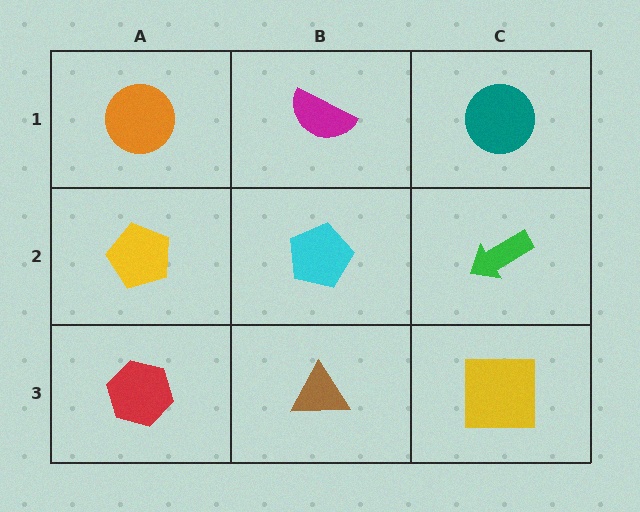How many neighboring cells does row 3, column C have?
2.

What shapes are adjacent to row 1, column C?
A green arrow (row 2, column C), a magenta semicircle (row 1, column B).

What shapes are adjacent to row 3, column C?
A green arrow (row 2, column C), a brown triangle (row 3, column B).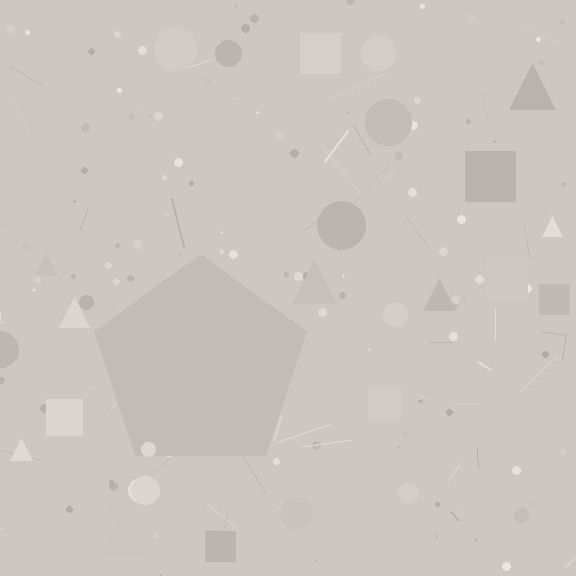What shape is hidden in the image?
A pentagon is hidden in the image.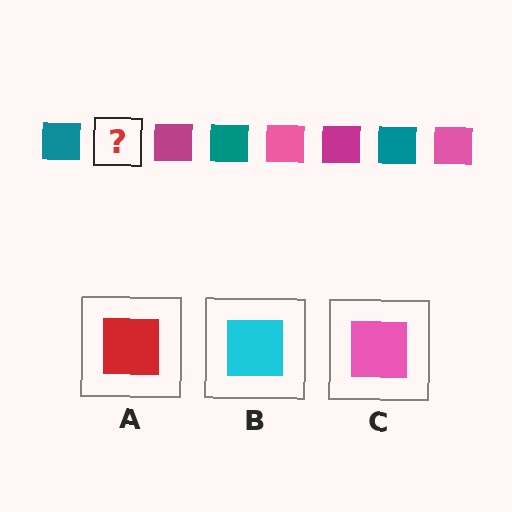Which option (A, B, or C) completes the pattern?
C.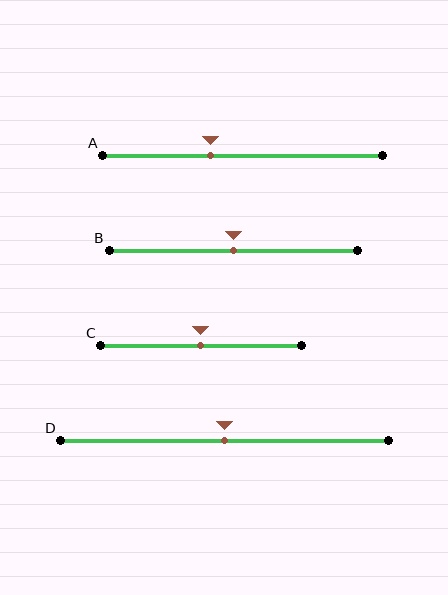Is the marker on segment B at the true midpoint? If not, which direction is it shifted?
Yes, the marker on segment B is at the true midpoint.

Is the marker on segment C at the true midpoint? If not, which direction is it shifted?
Yes, the marker on segment C is at the true midpoint.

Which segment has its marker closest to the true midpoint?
Segment B has its marker closest to the true midpoint.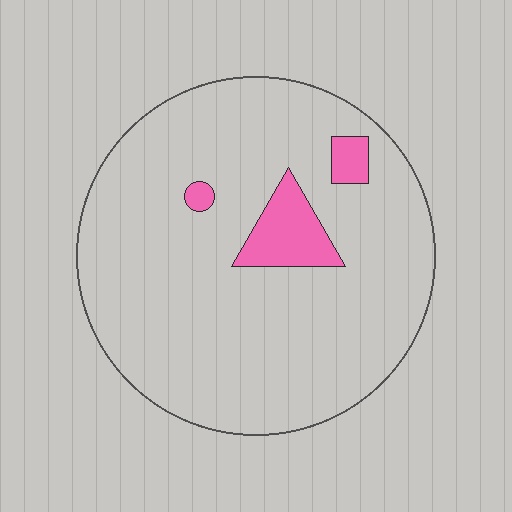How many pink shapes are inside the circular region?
3.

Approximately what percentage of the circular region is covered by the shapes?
Approximately 10%.